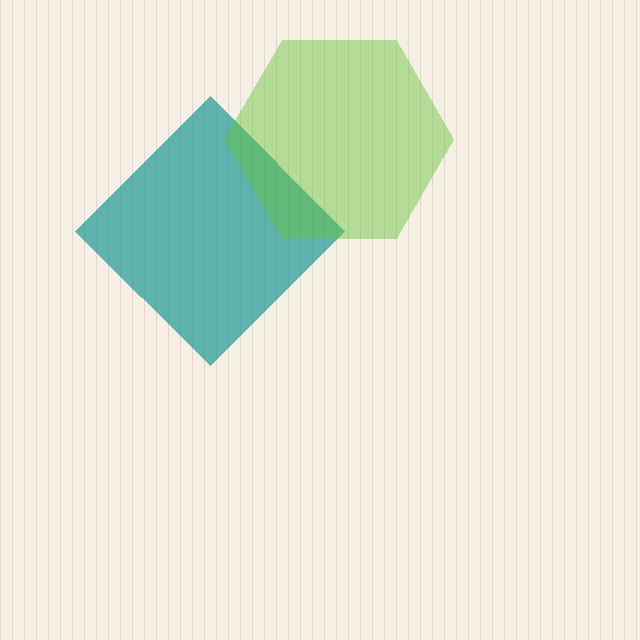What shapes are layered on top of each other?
The layered shapes are: a teal diamond, a lime hexagon.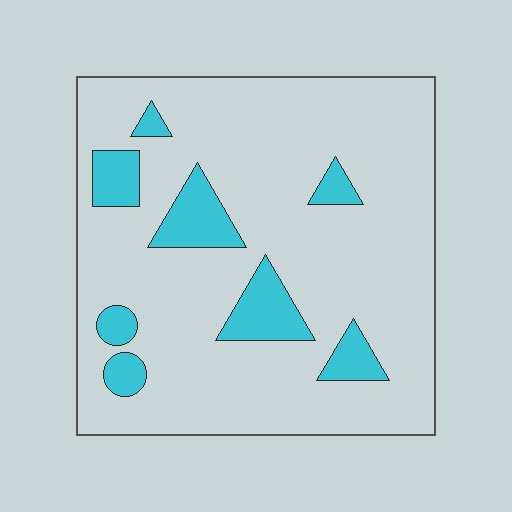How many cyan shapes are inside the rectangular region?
8.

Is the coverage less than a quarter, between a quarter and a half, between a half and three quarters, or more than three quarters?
Less than a quarter.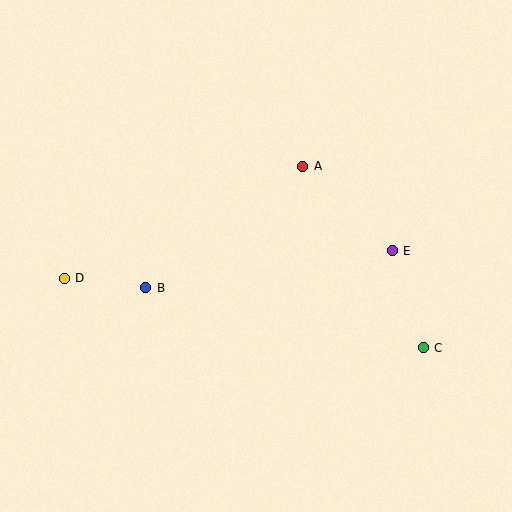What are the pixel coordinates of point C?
Point C is at (423, 348).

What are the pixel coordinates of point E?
Point E is at (392, 251).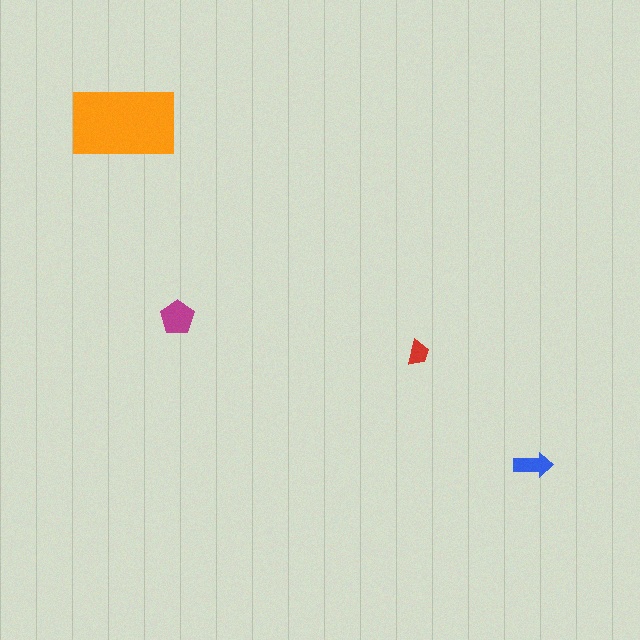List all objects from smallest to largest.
The red trapezoid, the blue arrow, the magenta pentagon, the orange rectangle.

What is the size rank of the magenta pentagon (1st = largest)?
2nd.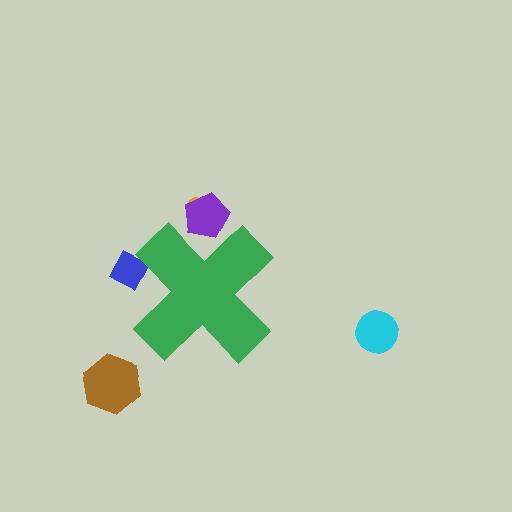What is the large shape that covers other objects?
A green cross.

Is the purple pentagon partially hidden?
Yes, the purple pentagon is partially hidden behind the green cross.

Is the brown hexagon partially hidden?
No, the brown hexagon is fully visible.